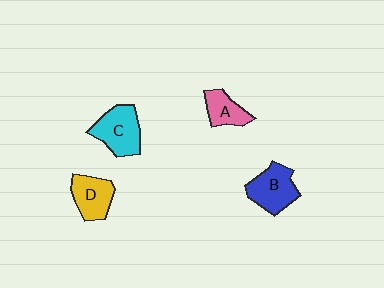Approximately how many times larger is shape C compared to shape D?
Approximately 1.2 times.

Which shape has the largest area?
Shape C (cyan).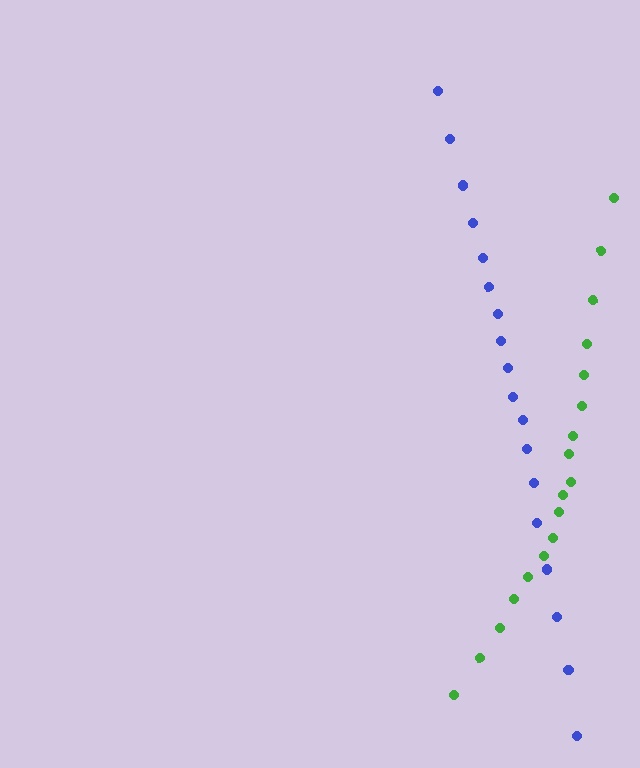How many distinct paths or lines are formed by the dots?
There are 2 distinct paths.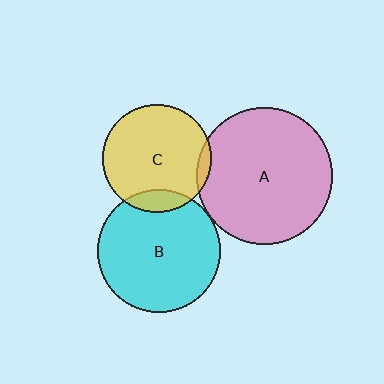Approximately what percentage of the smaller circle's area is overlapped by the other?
Approximately 5%.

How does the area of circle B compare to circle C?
Approximately 1.3 times.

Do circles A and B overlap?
Yes.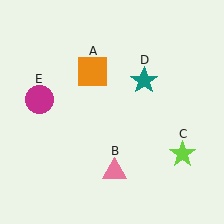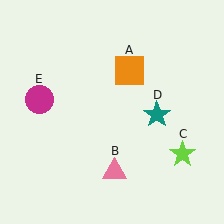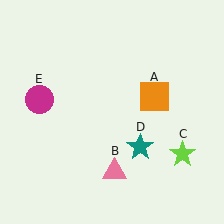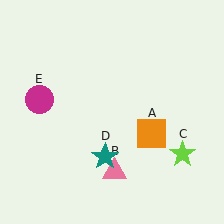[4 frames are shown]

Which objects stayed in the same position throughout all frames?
Pink triangle (object B) and lime star (object C) and magenta circle (object E) remained stationary.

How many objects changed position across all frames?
2 objects changed position: orange square (object A), teal star (object D).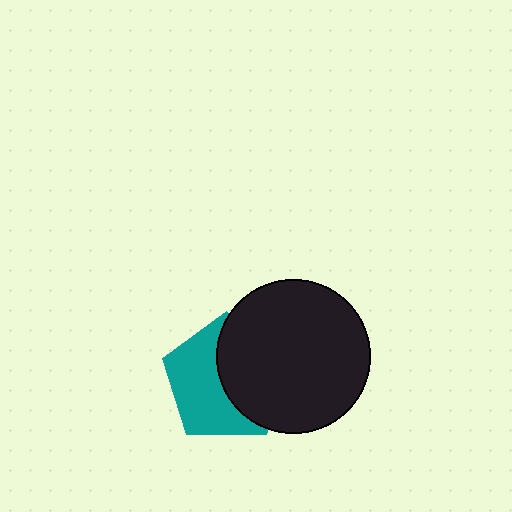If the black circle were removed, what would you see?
You would see the complete teal pentagon.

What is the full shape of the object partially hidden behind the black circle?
The partially hidden object is a teal pentagon.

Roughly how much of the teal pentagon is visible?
About half of it is visible (roughly 52%).